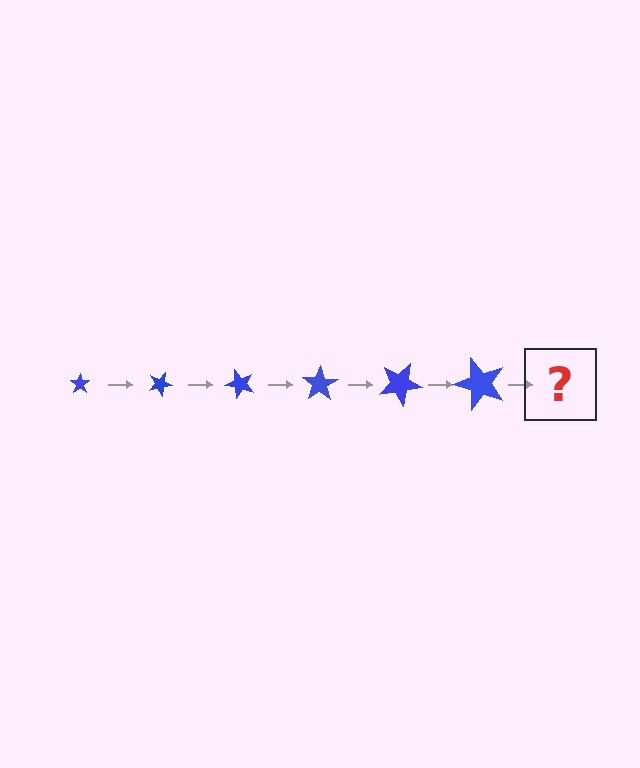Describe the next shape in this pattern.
It should be a star, larger than the previous one and rotated 150 degrees from the start.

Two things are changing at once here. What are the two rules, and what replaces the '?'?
The two rules are that the star grows larger each step and it rotates 25 degrees each step. The '?' should be a star, larger than the previous one and rotated 150 degrees from the start.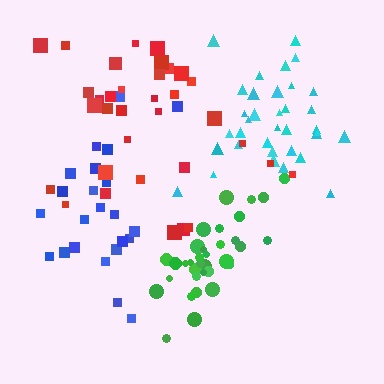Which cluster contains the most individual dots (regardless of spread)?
Cyan (35).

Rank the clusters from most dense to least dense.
green, cyan, blue, red.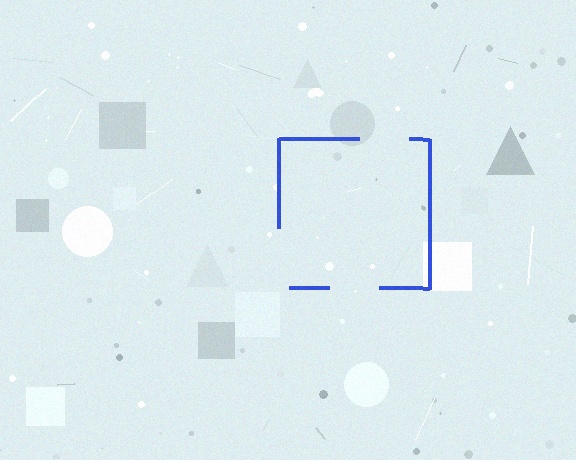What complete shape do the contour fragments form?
The contour fragments form a square.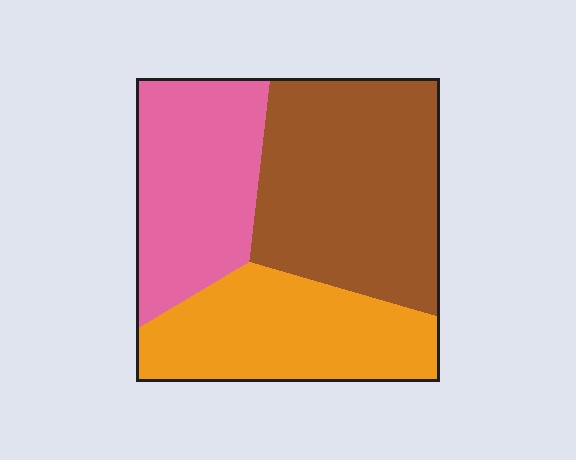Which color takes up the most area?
Brown, at roughly 40%.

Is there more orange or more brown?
Brown.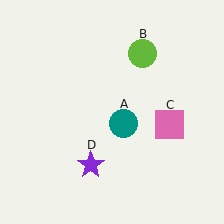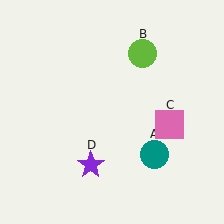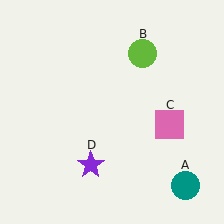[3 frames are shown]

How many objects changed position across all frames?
1 object changed position: teal circle (object A).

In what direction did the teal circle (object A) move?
The teal circle (object A) moved down and to the right.